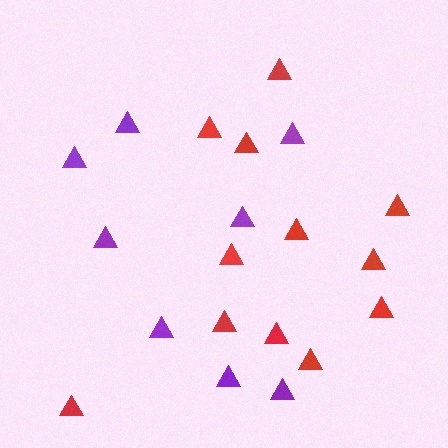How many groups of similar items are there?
There are 2 groups: one group of purple triangles (8) and one group of red triangles (12).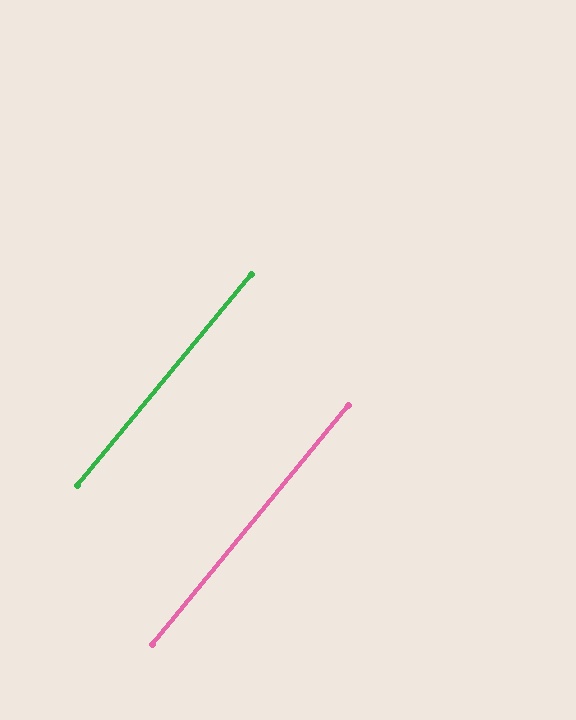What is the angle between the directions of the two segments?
Approximately 0 degrees.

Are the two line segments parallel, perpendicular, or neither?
Parallel — their directions differ by only 0.0°.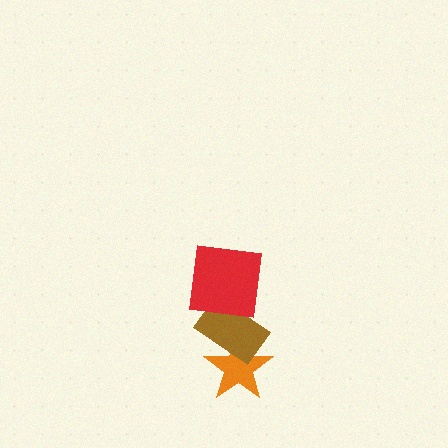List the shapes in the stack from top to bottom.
From top to bottom: the red square, the brown rectangle, the orange star.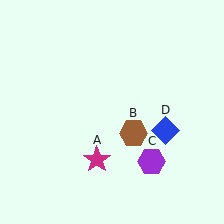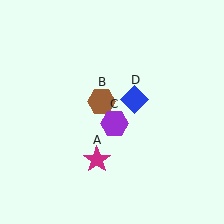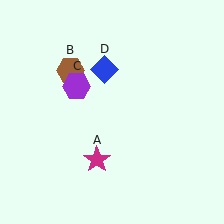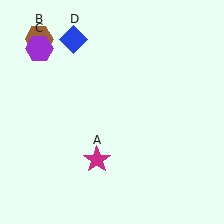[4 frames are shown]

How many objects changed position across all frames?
3 objects changed position: brown hexagon (object B), purple hexagon (object C), blue diamond (object D).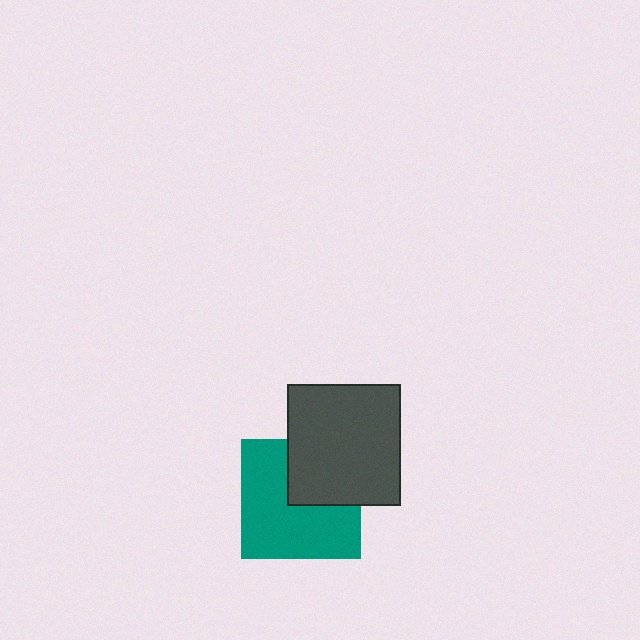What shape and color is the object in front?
The object in front is a dark gray rectangle.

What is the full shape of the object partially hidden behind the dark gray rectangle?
The partially hidden object is a teal square.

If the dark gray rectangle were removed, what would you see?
You would see the complete teal square.